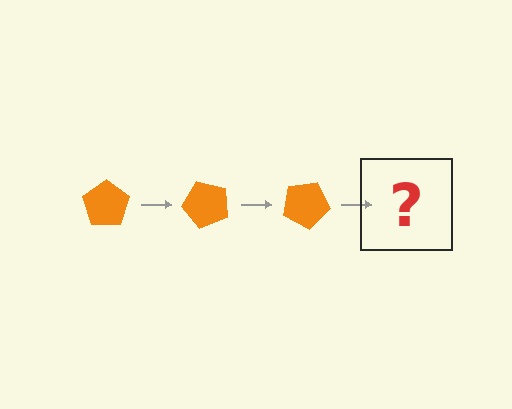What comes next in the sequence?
The next element should be an orange pentagon rotated 150 degrees.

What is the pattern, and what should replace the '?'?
The pattern is that the pentagon rotates 50 degrees each step. The '?' should be an orange pentagon rotated 150 degrees.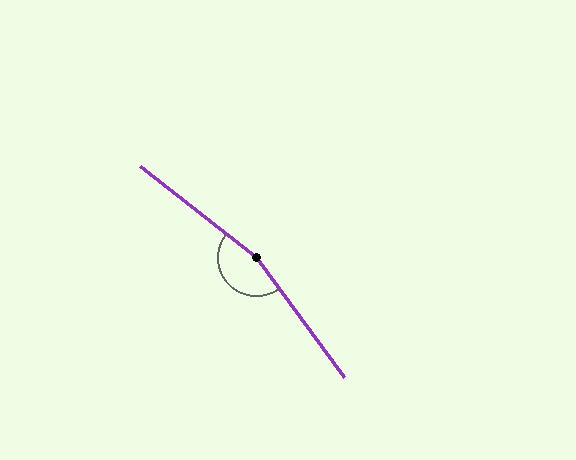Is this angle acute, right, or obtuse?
It is obtuse.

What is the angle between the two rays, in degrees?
Approximately 165 degrees.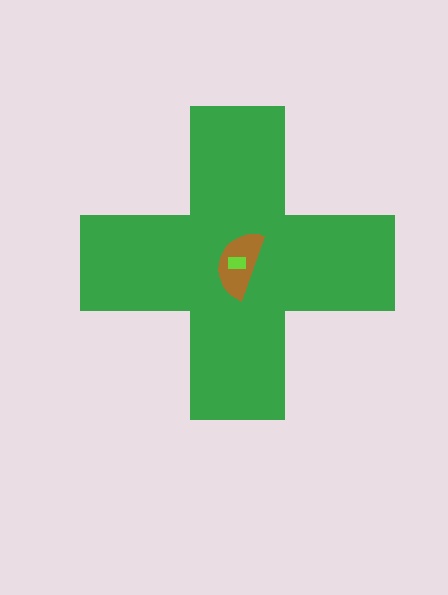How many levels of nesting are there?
3.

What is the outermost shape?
The green cross.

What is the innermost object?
The lime rectangle.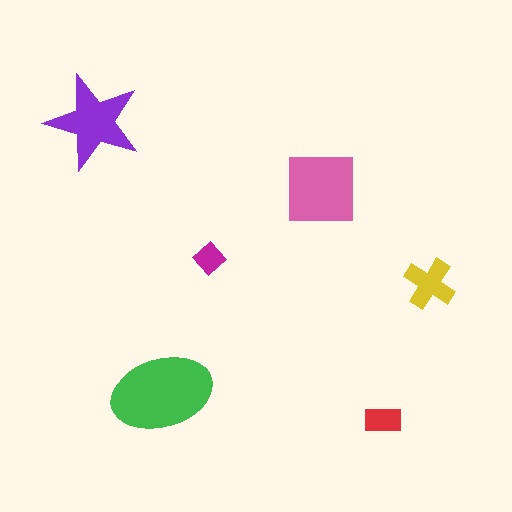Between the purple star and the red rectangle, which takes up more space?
The purple star.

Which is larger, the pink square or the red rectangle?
The pink square.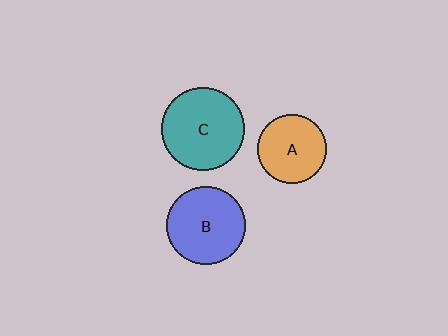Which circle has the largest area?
Circle C (teal).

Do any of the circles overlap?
No, none of the circles overlap.